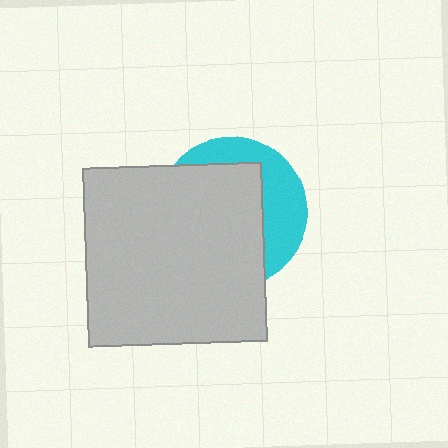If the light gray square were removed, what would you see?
You would see the complete cyan circle.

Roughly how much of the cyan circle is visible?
A small part of it is visible (roughly 35%).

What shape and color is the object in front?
The object in front is a light gray square.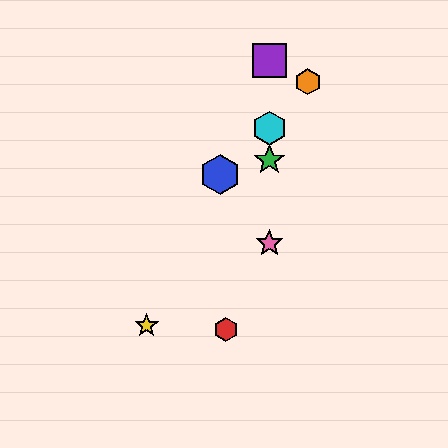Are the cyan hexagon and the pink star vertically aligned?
Yes, both are at x≈269.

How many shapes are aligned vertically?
4 shapes (the green star, the purple square, the cyan hexagon, the pink star) are aligned vertically.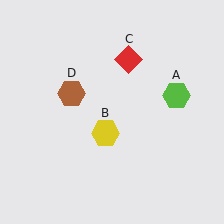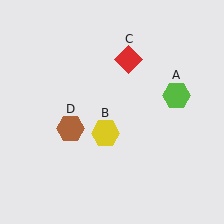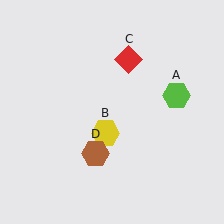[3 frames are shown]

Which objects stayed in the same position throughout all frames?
Lime hexagon (object A) and yellow hexagon (object B) and red diamond (object C) remained stationary.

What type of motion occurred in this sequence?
The brown hexagon (object D) rotated counterclockwise around the center of the scene.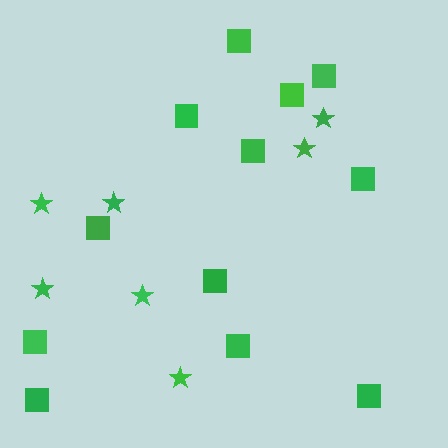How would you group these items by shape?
There are 2 groups: one group of stars (7) and one group of squares (12).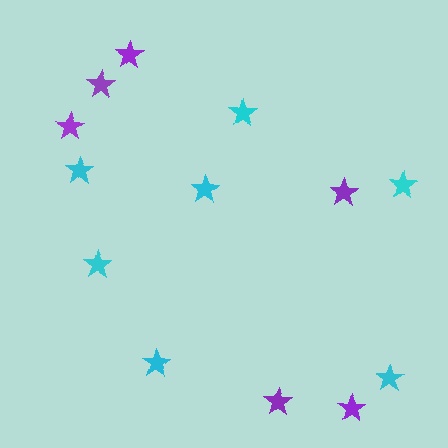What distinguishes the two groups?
There are 2 groups: one group of purple stars (6) and one group of cyan stars (7).